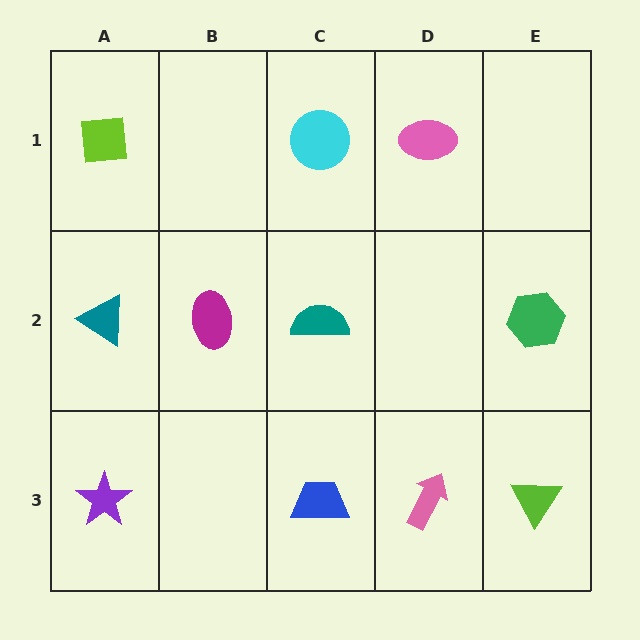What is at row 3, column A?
A purple star.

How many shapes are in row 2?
4 shapes.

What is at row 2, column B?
A magenta ellipse.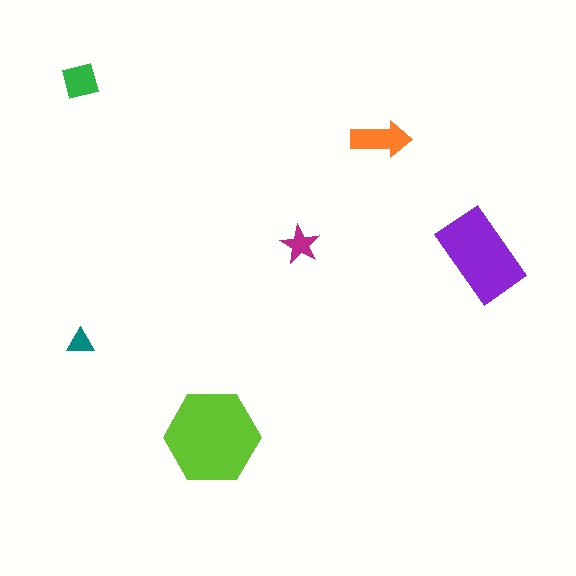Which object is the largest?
The lime hexagon.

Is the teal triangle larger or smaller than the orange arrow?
Smaller.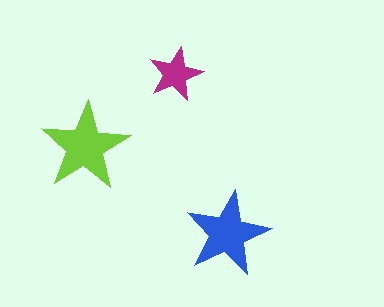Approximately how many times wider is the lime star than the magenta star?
About 1.5 times wider.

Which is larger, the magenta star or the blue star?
The blue one.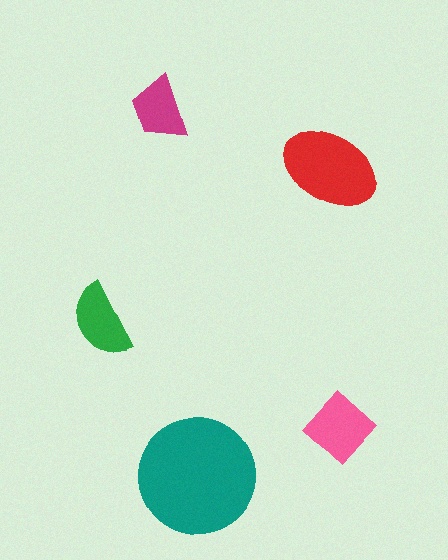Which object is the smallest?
The magenta trapezoid.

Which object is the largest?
The teal circle.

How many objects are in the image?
There are 5 objects in the image.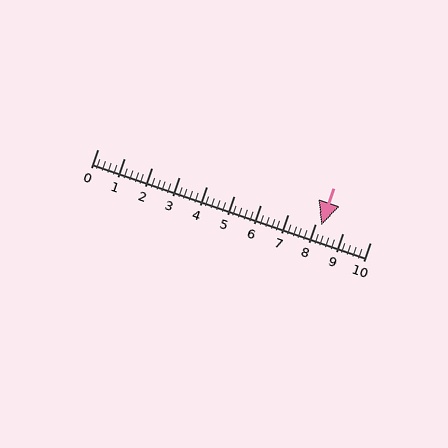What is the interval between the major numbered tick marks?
The major tick marks are spaced 1 units apart.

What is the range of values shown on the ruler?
The ruler shows values from 0 to 10.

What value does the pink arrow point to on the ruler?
The pink arrow points to approximately 8.2.